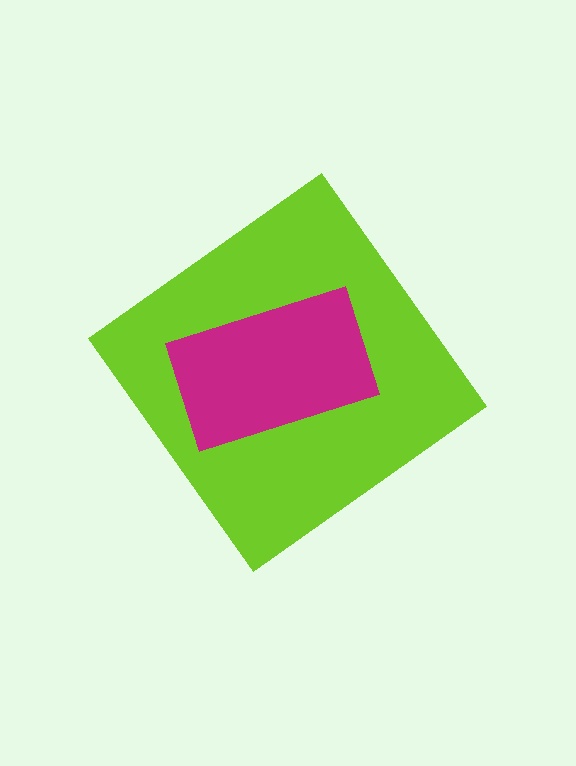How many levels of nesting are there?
2.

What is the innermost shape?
The magenta rectangle.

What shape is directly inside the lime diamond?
The magenta rectangle.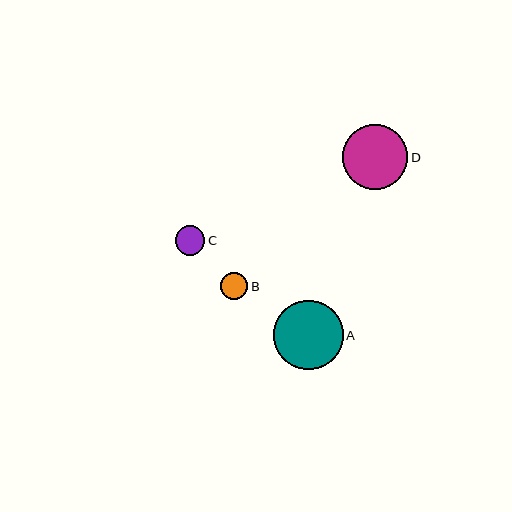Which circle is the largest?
Circle A is the largest with a size of approximately 69 pixels.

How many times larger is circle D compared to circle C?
Circle D is approximately 2.2 times the size of circle C.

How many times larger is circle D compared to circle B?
Circle D is approximately 2.4 times the size of circle B.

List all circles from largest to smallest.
From largest to smallest: A, D, C, B.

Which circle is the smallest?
Circle B is the smallest with a size of approximately 27 pixels.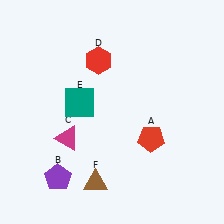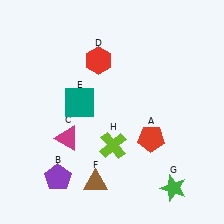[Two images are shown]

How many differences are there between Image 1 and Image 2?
There are 2 differences between the two images.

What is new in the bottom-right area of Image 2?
A lime cross (H) was added in the bottom-right area of Image 2.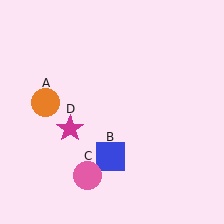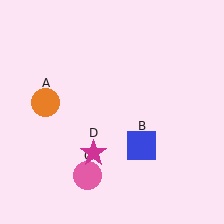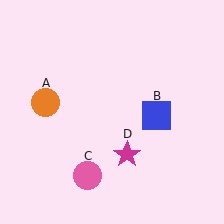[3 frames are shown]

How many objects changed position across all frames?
2 objects changed position: blue square (object B), magenta star (object D).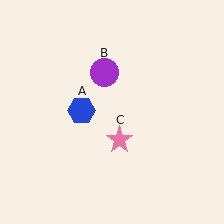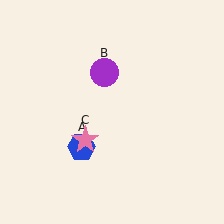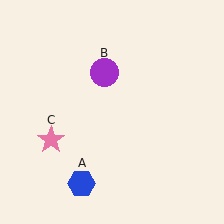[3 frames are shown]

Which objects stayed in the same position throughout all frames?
Purple circle (object B) remained stationary.